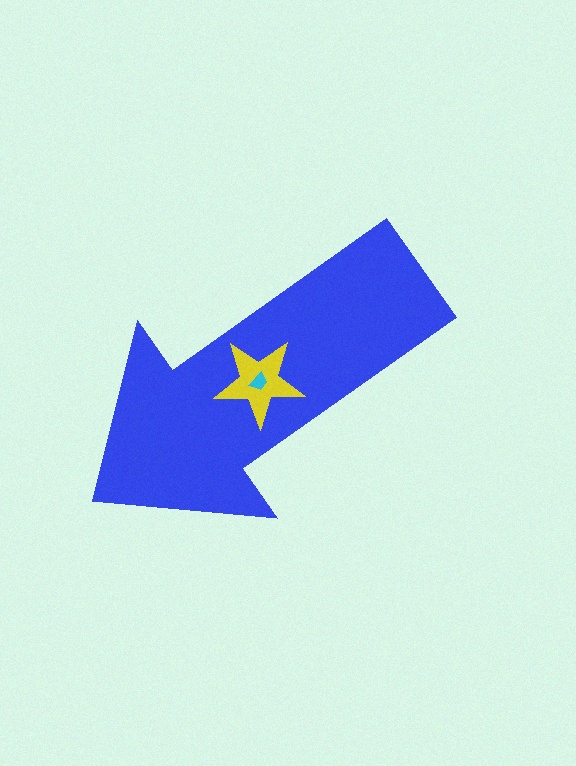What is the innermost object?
The cyan trapezoid.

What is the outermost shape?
The blue arrow.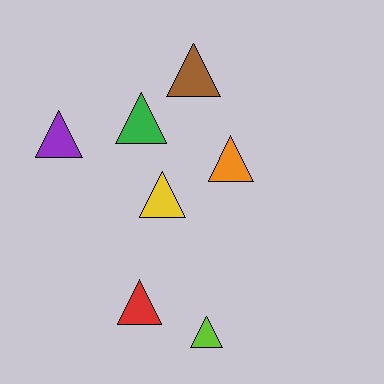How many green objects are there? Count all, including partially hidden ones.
There is 1 green object.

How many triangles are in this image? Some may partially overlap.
There are 7 triangles.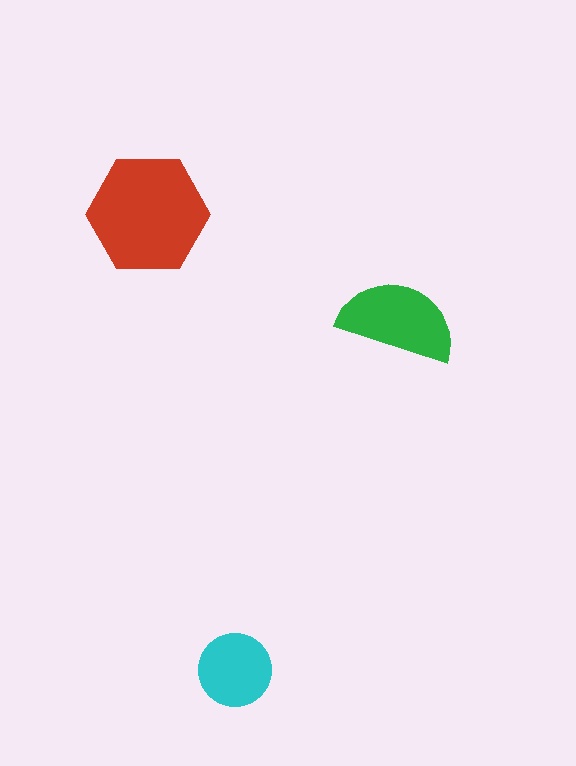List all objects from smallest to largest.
The cyan circle, the green semicircle, the red hexagon.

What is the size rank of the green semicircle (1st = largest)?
2nd.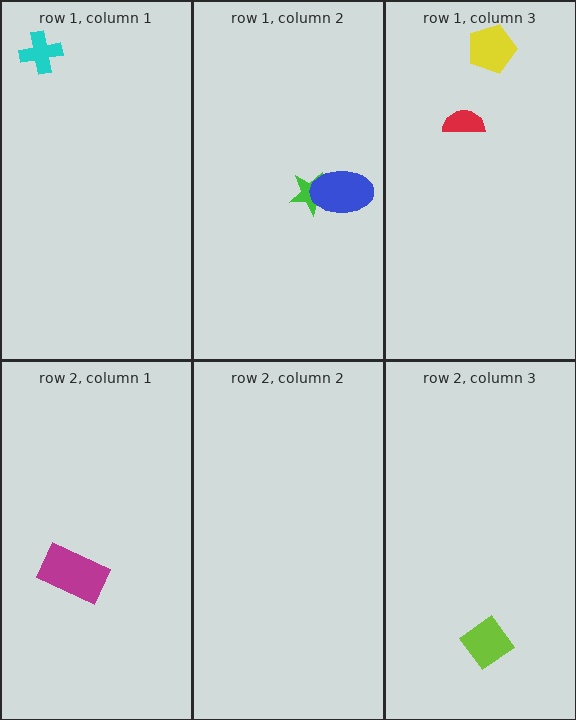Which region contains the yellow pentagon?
The row 1, column 3 region.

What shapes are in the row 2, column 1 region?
The magenta rectangle.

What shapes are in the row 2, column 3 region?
The lime diamond.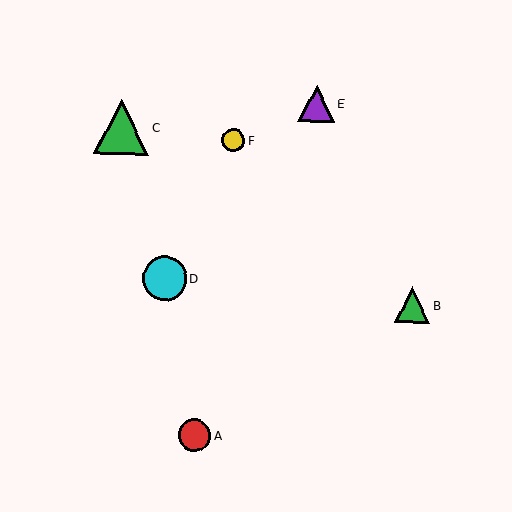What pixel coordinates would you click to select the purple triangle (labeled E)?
Click at (316, 104) to select the purple triangle E.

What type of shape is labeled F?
Shape F is a yellow circle.